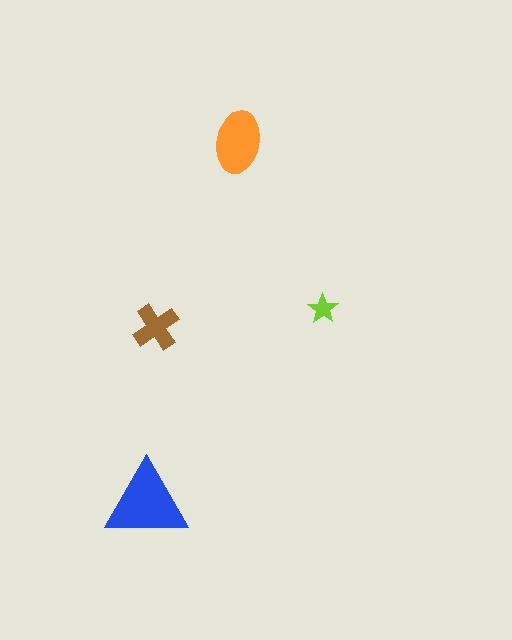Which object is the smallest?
The lime star.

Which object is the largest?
The blue triangle.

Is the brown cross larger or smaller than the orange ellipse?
Smaller.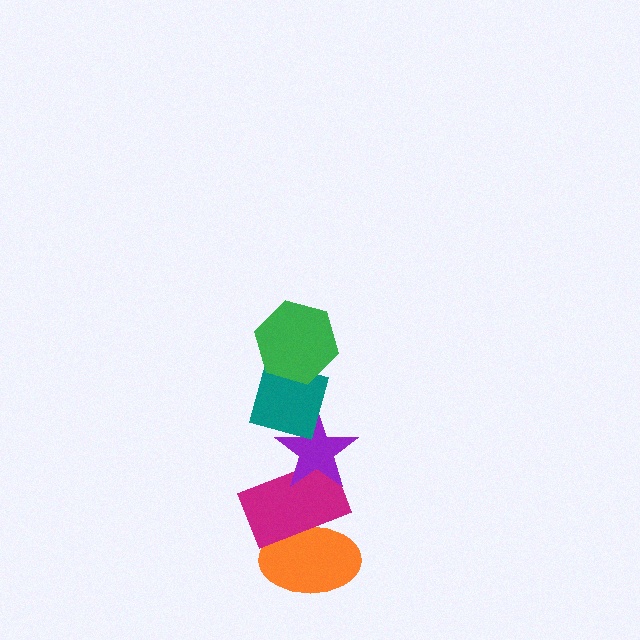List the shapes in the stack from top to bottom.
From top to bottom: the green hexagon, the teal diamond, the purple star, the magenta rectangle, the orange ellipse.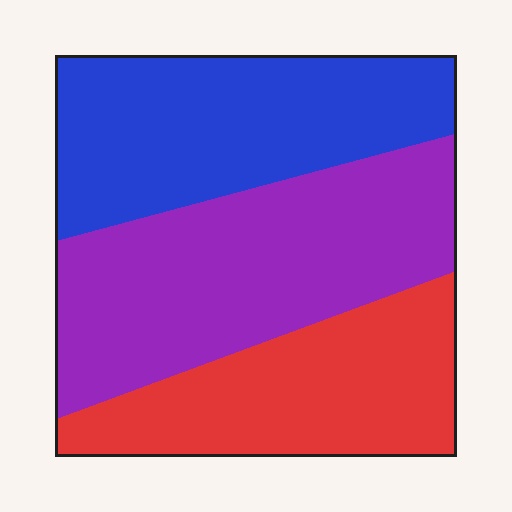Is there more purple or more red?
Purple.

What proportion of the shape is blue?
Blue takes up about one third (1/3) of the shape.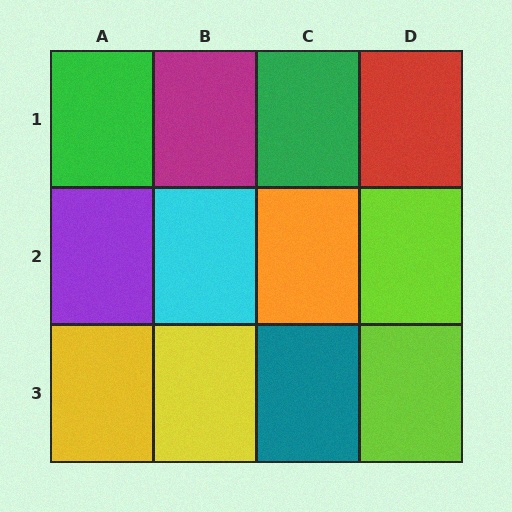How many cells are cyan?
1 cell is cyan.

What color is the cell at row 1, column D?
Red.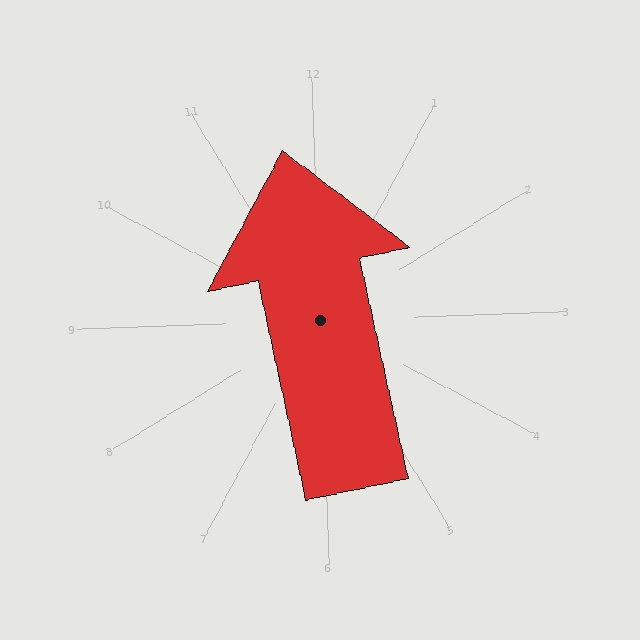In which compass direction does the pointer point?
North.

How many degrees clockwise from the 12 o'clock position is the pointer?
Approximately 350 degrees.